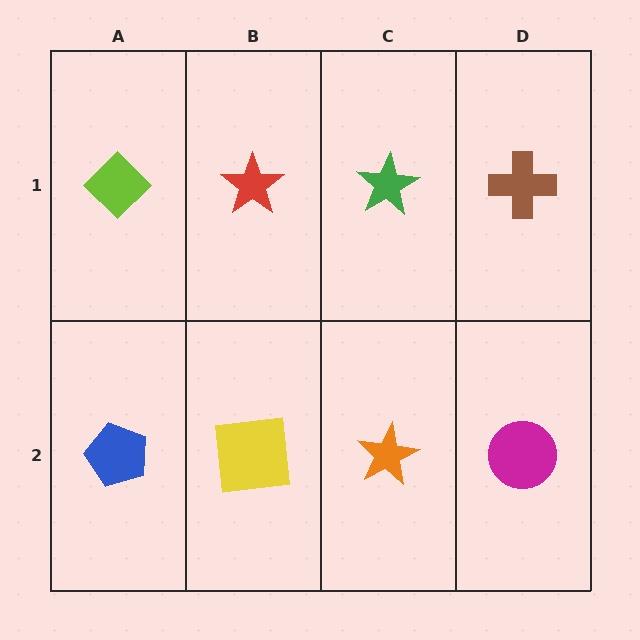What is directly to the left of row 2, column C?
A yellow square.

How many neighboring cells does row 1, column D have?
2.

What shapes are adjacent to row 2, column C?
A green star (row 1, column C), a yellow square (row 2, column B), a magenta circle (row 2, column D).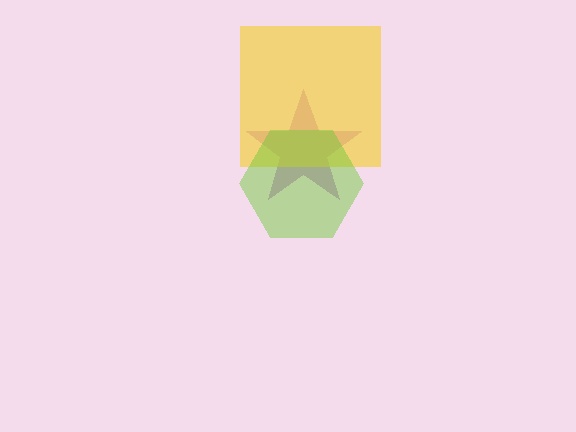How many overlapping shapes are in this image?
There are 3 overlapping shapes in the image.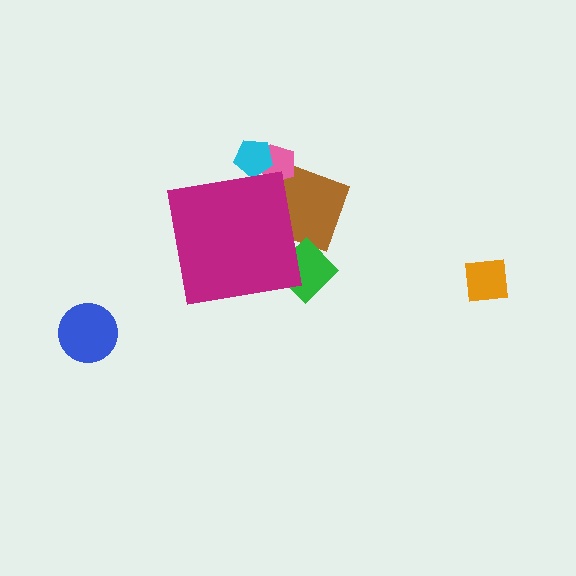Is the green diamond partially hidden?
Yes, the green diamond is partially hidden behind the magenta square.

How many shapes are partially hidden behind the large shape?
4 shapes are partially hidden.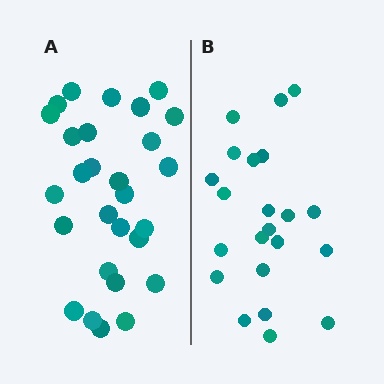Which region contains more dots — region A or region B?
Region A (the left region) has more dots.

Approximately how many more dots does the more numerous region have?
Region A has about 6 more dots than region B.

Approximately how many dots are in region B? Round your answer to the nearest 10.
About 20 dots. (The exact count is 22, which rounds to 20.)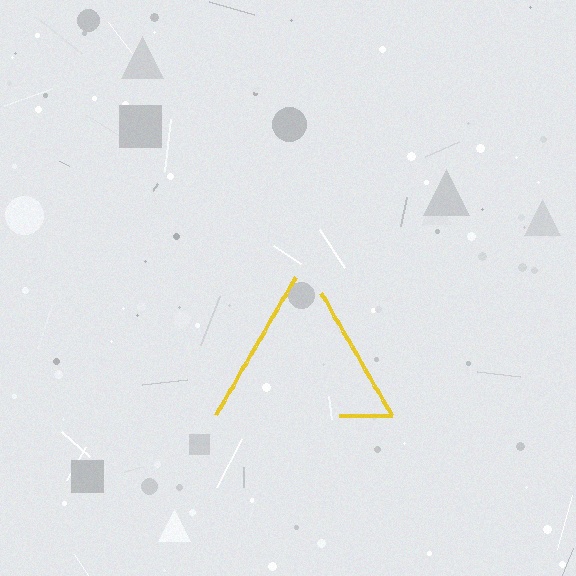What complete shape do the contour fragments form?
The contour fragments form a triangle.